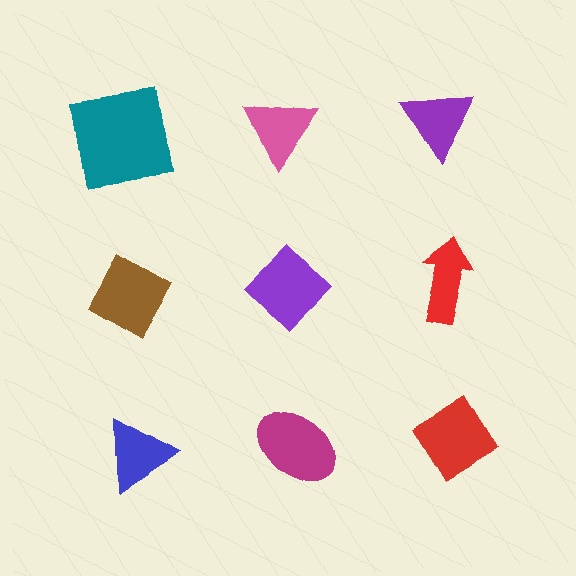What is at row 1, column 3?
A purple triangle.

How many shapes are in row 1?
3 shapes.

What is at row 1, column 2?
A pink triangle.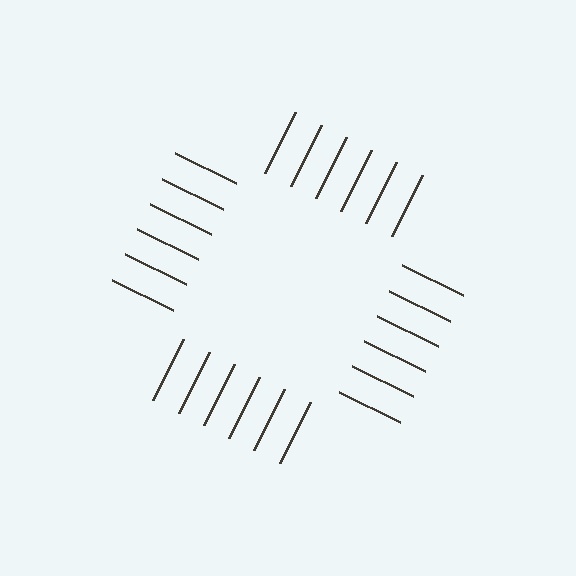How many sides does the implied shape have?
4 sides — the line-ends trace a square.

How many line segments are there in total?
24 — 6 along each of the 4 edges.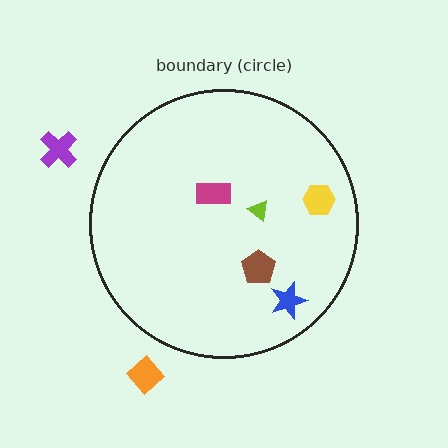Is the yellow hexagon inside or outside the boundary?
Inside.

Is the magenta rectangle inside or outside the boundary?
Inside.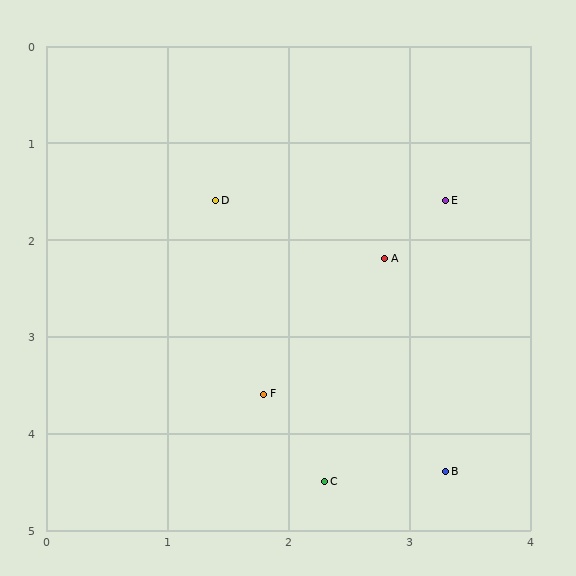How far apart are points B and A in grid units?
Points B and A are about 2.3 grid units apart.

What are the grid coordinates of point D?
Point D is at approximately (1.4, 1.6).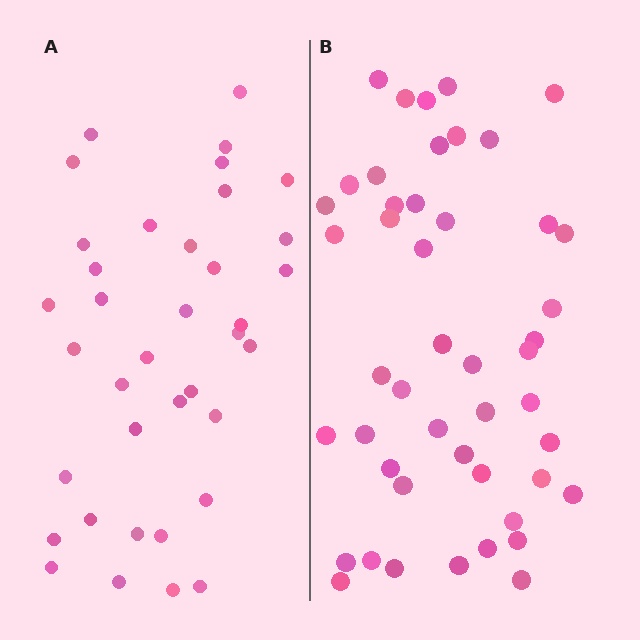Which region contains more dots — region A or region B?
Region B (the right region) has more dots.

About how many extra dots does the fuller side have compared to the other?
Region B has roughly 10 or so more dots than region A.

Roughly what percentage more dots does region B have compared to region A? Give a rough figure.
About 25% more.